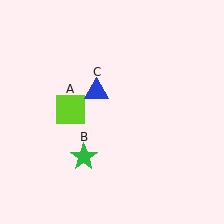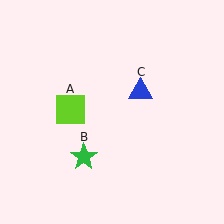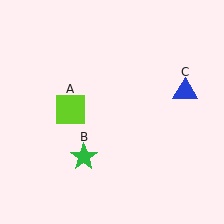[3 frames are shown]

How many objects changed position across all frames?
1 object changed position: blue triangle (object C).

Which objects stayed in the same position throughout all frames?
Lime square (object A) and green star (object B) remained stationary.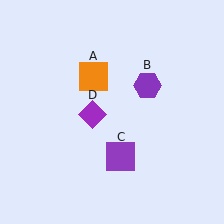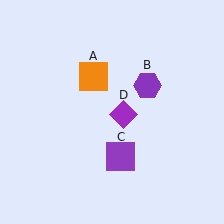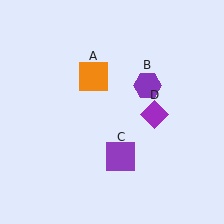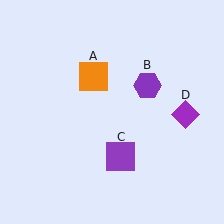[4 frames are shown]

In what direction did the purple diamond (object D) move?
The purple diamond (object D) moved right.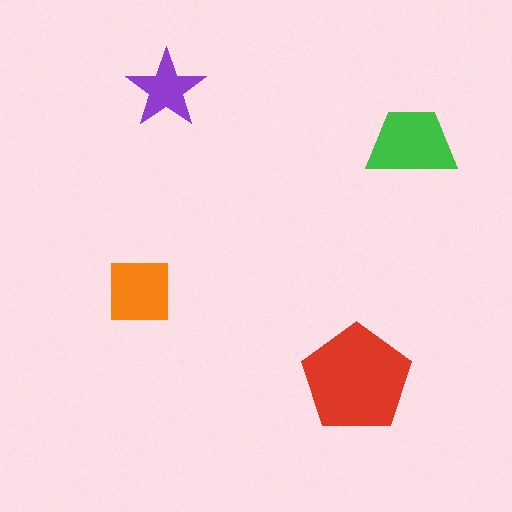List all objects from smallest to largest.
The purple star, the orange square, the green trapezoid, the red pentagon.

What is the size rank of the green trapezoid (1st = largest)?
2nd.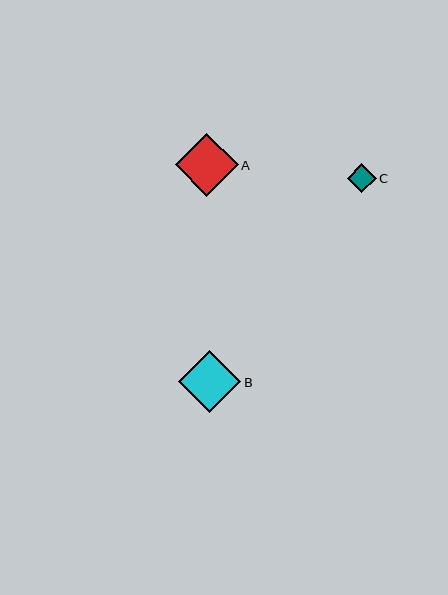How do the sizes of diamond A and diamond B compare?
Diamond A and diamond B are approximately the same size.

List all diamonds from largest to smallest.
From largest to smallest: A, B, C.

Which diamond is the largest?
Diamond A is the largest with a size of approximately 63 pixels.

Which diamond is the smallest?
Diamond C is the smallest with a size of approximately 29 pixels.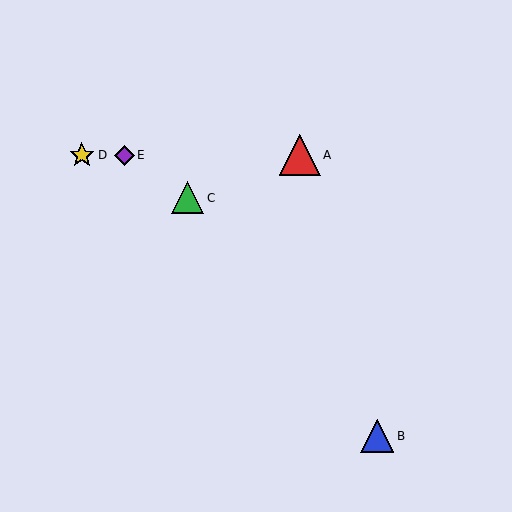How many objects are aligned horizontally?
3 objects (A, D, E) are aligned horizontally.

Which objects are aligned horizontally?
Objects A, D, E are aligned horizontally.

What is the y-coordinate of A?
Object A is at y≈155.